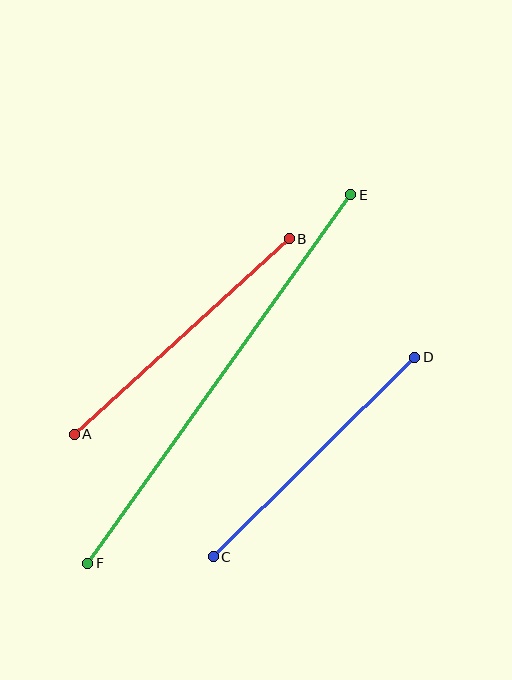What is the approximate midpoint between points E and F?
The midpoint is at approximately (219, 379) pixels.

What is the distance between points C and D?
The distance is approximately 283 pixels.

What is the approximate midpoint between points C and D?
The midpoint is at approximately (314, 457) pixels.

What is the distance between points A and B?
The distance is approximately 291 pixels.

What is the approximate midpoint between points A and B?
The midpoint is at approximately (182, 336) pixels.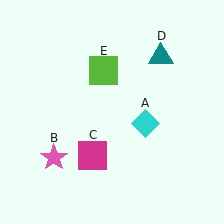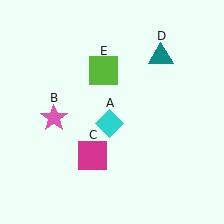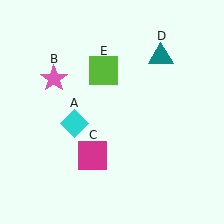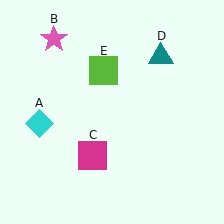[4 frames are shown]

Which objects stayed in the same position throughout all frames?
Magenta square (object C) and teal triangle (object D) and lime square (object E) remained stationary.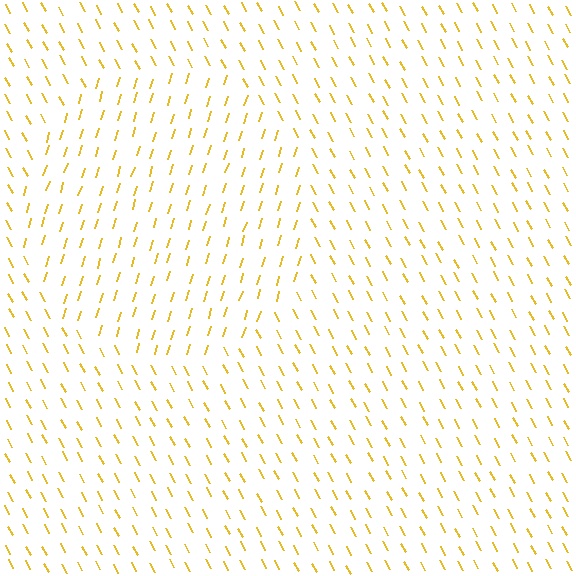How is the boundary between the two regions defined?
The boundary is defined purely by a change in line orientation (approximately 45 degrees difference). All lines are the same color and thickness.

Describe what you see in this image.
The image is filled with small yellow line segments. A circle region in the image has lines oriented differently from the surrounding lines, creating a visible texture boundary.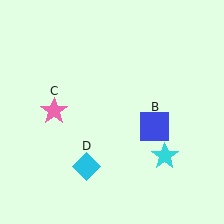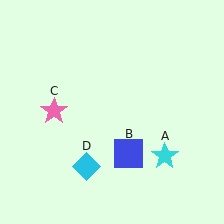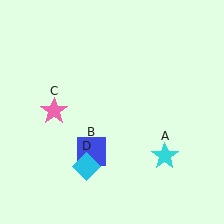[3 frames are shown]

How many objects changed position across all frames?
1 object changed position: blue square (object B).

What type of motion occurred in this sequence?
The blue square (object B) rotated clockwise around the center of the scene.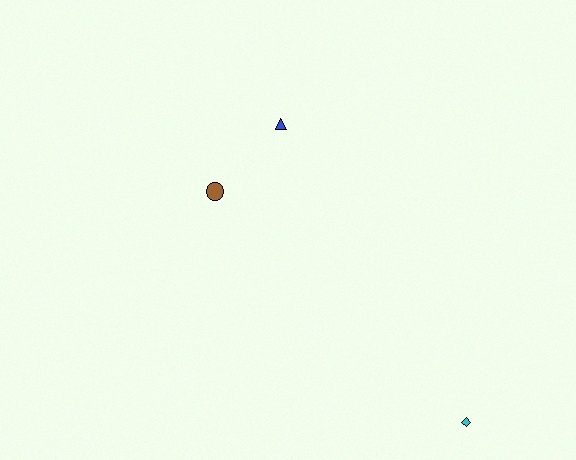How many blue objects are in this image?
There is 1 blue object.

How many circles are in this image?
There is 1 circle.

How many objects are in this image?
There are 3 objects.